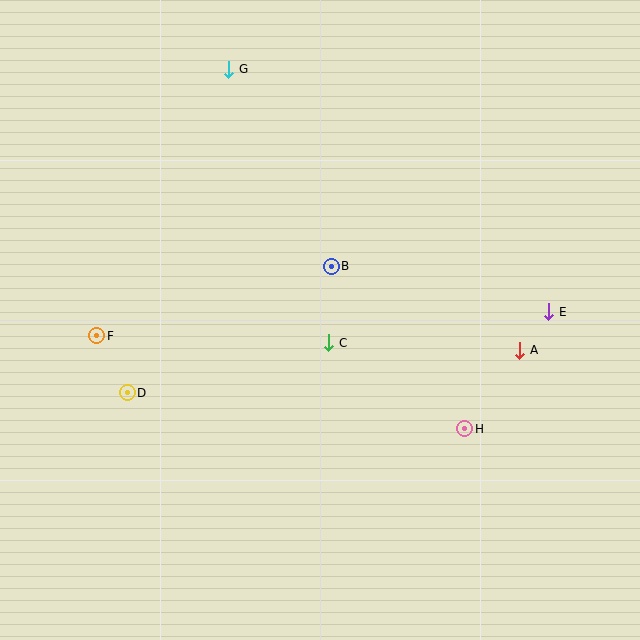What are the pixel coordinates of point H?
Point H is at (465, 429).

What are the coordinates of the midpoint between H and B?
The midpoint between H and B is at (398, 348).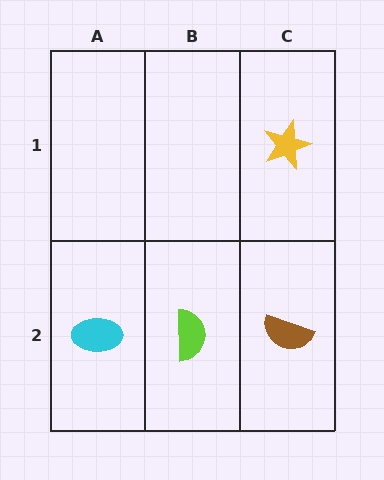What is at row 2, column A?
A cyan ellipse.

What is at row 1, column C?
A yellow star.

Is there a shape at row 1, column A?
No, that cell is empty.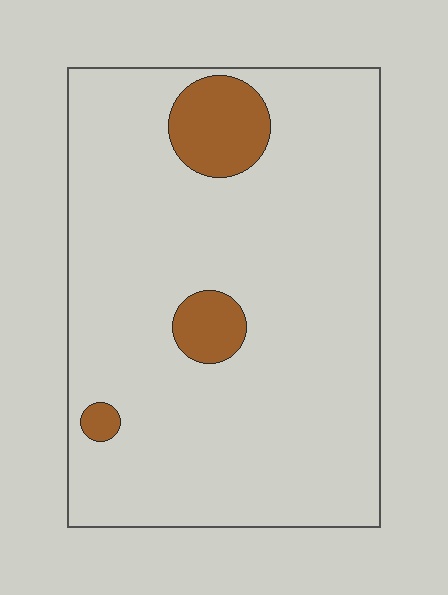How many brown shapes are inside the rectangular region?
3.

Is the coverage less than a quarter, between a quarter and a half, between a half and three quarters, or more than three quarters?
Less than a quarter.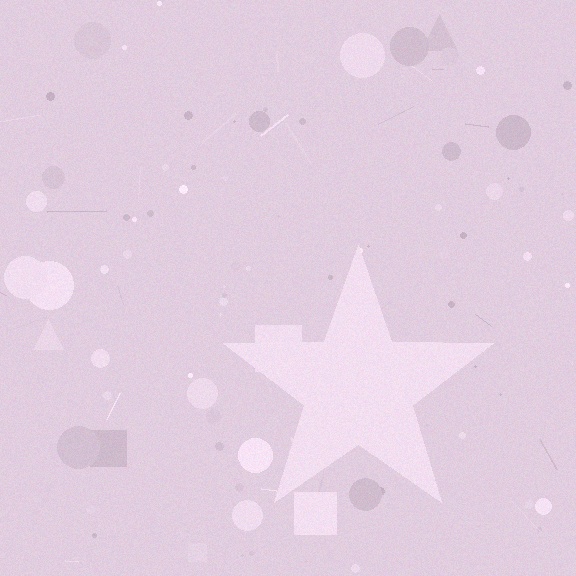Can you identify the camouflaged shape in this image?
The camouflaged shape is a star.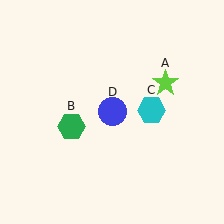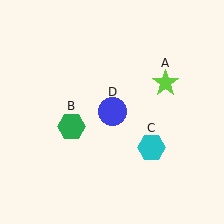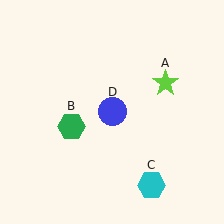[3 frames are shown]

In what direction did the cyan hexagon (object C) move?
The cyan hexagon (object C) moved down.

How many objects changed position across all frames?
1 object changed position: cyan hexagon (object C).